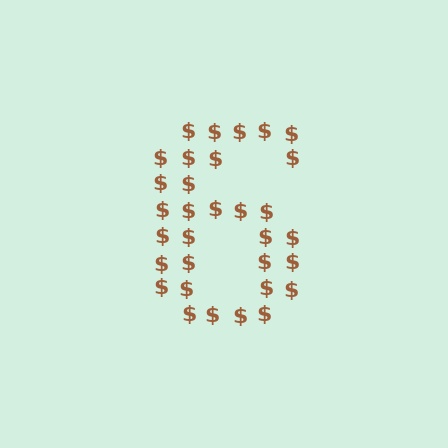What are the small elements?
The small elements are dollar signs.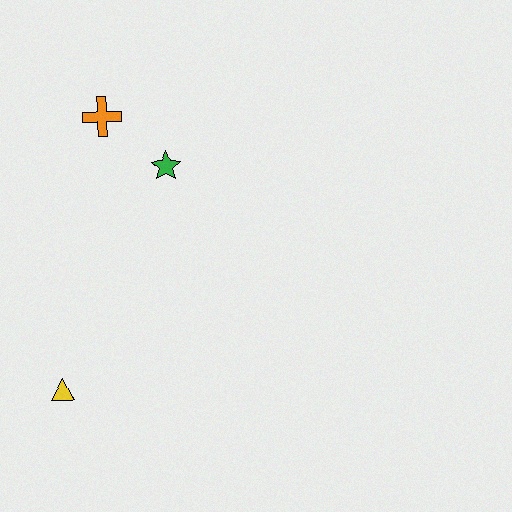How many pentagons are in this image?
There are no pentagons.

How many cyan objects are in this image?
There are no cyan objects.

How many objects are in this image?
There are 3 objects.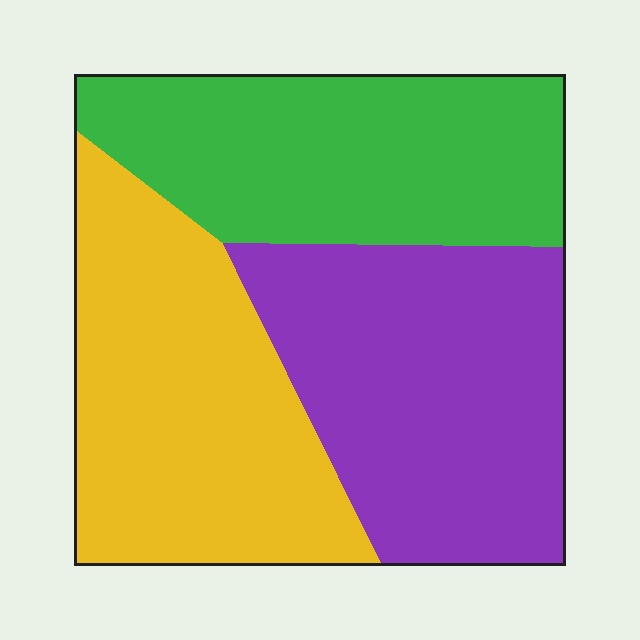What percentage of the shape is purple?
Purple covers roughly 35% of the shape.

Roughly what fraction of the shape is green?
Green takes up about one third (1/3) of the shape.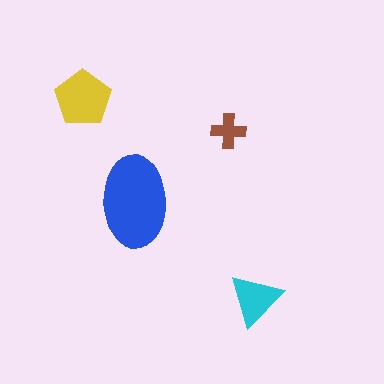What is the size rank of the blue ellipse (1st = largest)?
1st.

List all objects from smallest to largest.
The brown cross, the cyan triangle, the yellow pentagon, the blue ellipse.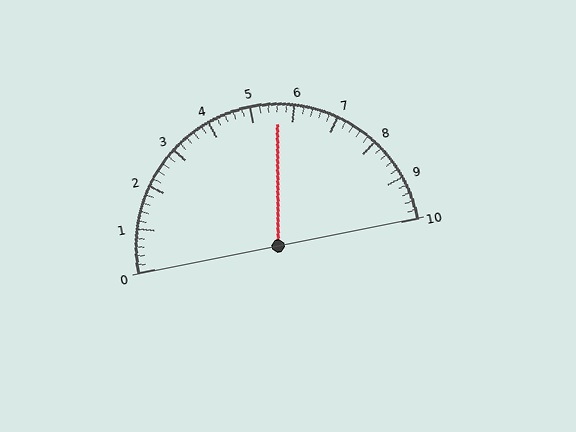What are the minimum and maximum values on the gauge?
The gauge ranges from 0 to 10.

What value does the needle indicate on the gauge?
The needle indicates approximately 5.6.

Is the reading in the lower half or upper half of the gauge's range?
The reading is in the upper half of the range (0 to 10).